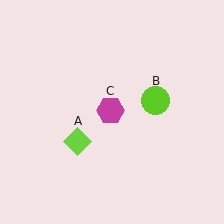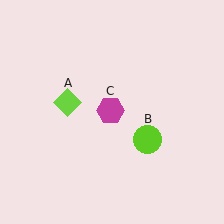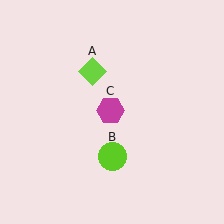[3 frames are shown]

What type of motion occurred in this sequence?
The lime diamond (object A), lime circle (object B) rotated clockwise around the center of the scene.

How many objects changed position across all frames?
2 objects changed position: lime diamond (object A), lime circle (object B).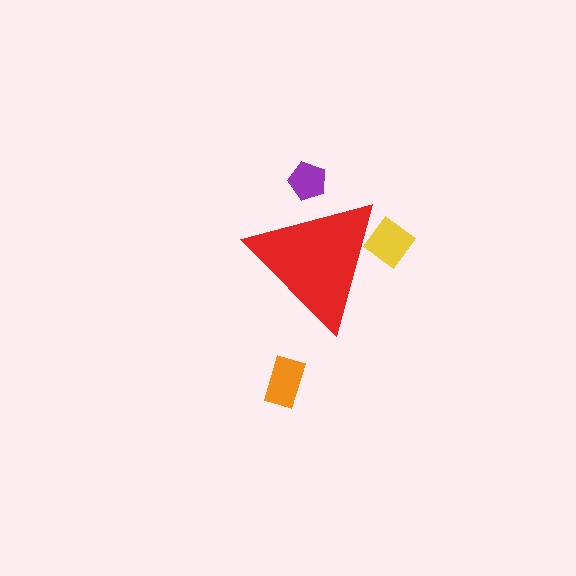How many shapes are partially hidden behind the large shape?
2 shapes are partially hidden.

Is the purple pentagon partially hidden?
Yes, the purple pentagon is partially hidden behind the red triangle.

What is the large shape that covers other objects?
A red triangle.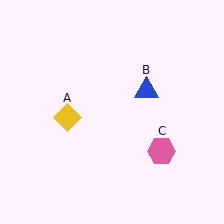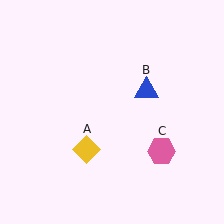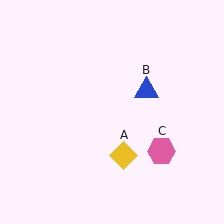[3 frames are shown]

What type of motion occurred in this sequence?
The yellow diamond (object A) rotated counterclockwise around the center of the scene.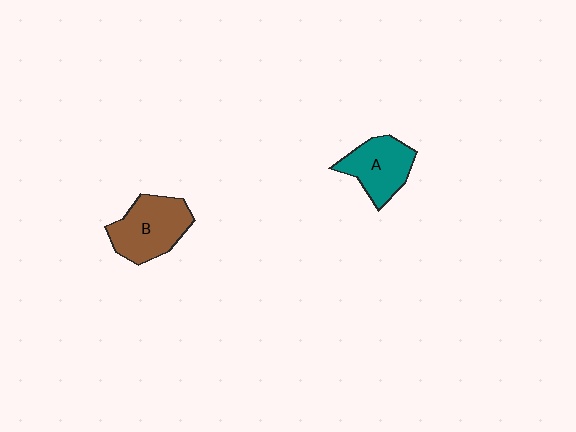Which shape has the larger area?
Shape B (brown).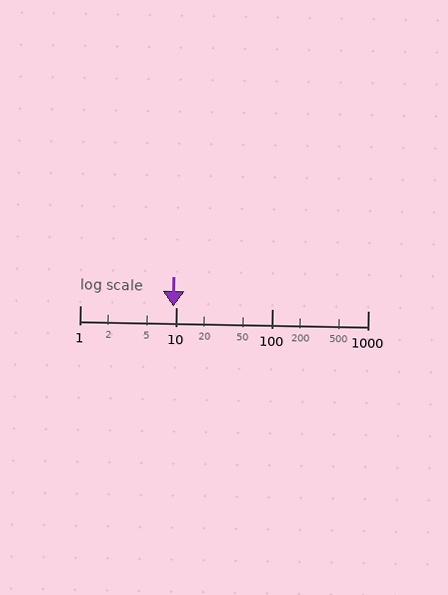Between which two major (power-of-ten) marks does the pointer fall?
The pointer is between 1 and 10.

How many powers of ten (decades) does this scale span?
The scale spans 3 decades, from 1 to 1000.